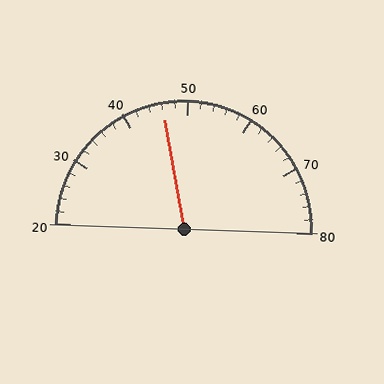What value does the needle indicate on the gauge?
The needle indicates approximately 46.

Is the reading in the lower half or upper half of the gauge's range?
The reading is in the lower half of the range (20 to 80).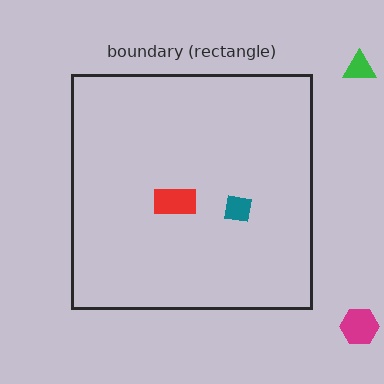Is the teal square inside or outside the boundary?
Inside.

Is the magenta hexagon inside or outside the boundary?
Outside.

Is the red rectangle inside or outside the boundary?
Inside.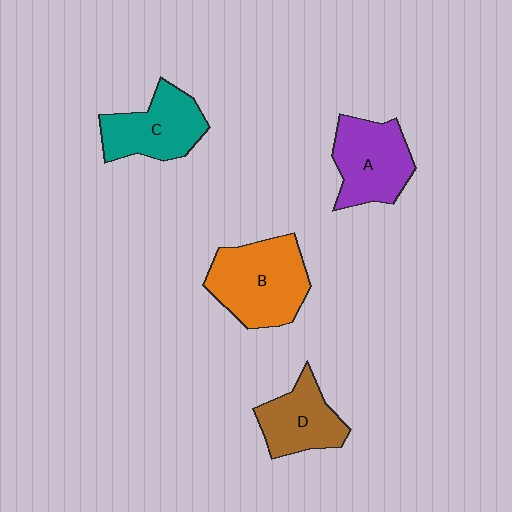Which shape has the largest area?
Shape B (orange).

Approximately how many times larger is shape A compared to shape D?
Approximately 1.2 times.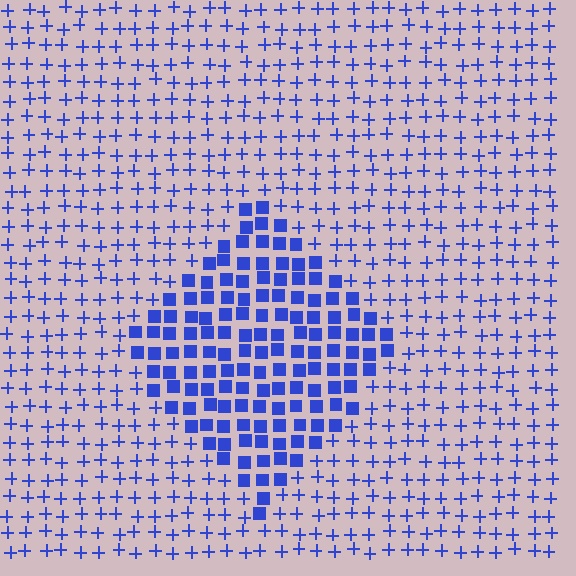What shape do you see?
I see a diamond.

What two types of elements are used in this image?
The image uses squares inside the diamond region and plus signs outside it.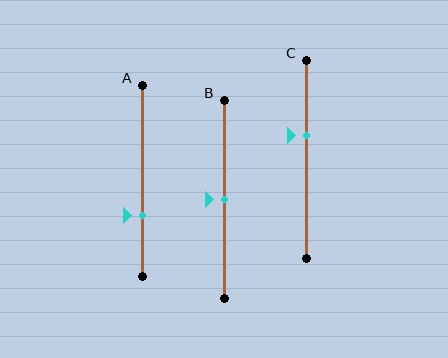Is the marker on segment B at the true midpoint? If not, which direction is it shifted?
Yes, the marker on segment B is at the true midpoint.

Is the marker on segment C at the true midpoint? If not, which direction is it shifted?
No, the marker on segment C is shifted upward by about 12% of the segment length.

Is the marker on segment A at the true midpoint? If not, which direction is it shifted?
No, the marker on segment A is shifted downward by about 18% of the segment length.